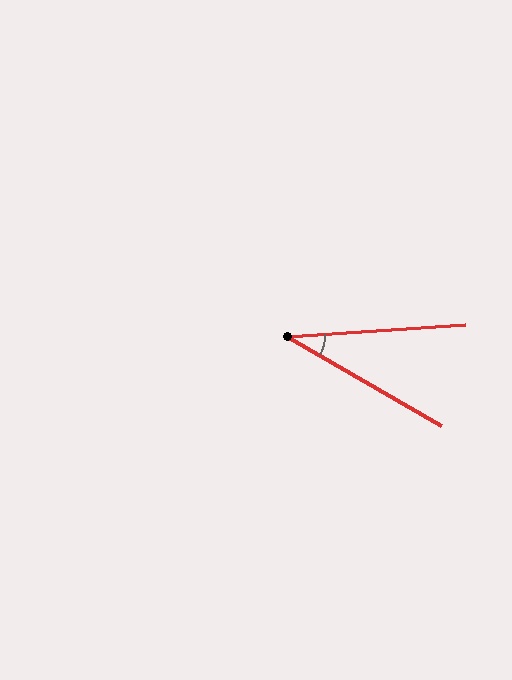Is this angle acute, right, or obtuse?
It is acute.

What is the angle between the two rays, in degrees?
Approximately 34 degrees.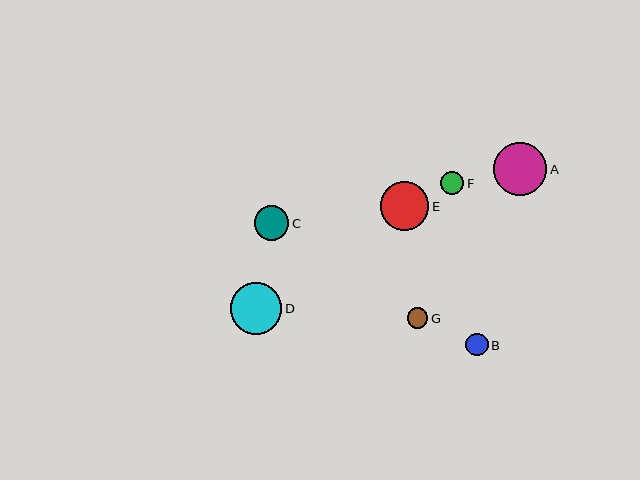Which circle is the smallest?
Circle G is the smallest with a size of approximately 20 pixels.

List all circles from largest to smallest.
From largest to smallest: A, D, E, C, F, B, G.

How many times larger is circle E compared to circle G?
Circle E is approximately 2.4 times the size of circle G.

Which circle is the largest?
Circle A is the largest with a size of approximately 53 pixels.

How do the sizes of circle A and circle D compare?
Circle A and circle D are approximately the same size.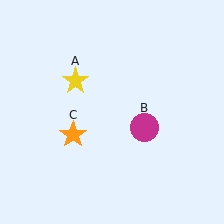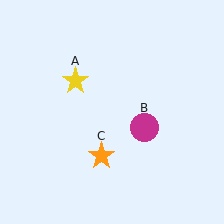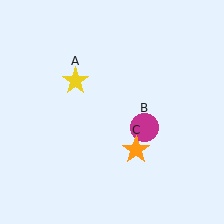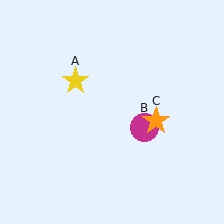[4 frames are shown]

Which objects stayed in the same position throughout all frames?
Yellow star (object A) and magenta circle (object B) remained stationary.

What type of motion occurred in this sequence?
The orange star (object C) rotated counterclockwise around the center of the scene.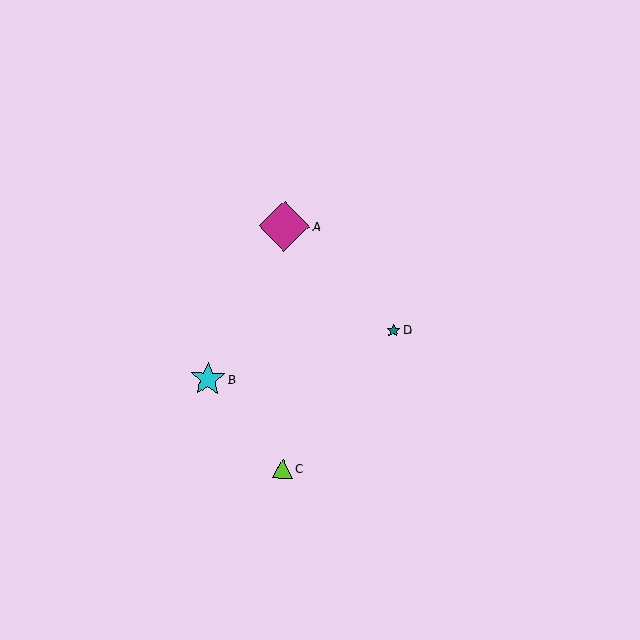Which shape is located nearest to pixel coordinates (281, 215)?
The magenta diamond (labeled A) at (284, 226) is nearest to that location.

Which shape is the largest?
The magenta diamond (labeled A) is the largest.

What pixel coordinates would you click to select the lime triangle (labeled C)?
Click at (283, 468) to select the lime triangle C.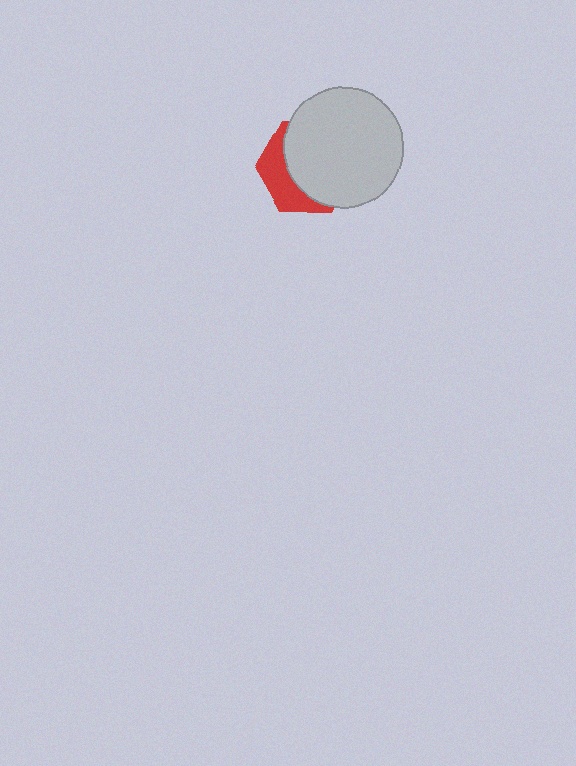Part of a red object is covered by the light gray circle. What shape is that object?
It is a hexagon.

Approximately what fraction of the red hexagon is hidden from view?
Roughly 66% of the red hexagon is hidden behind the light gray circle.